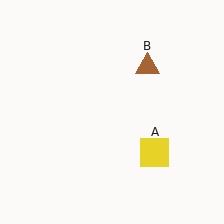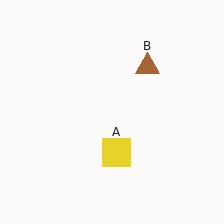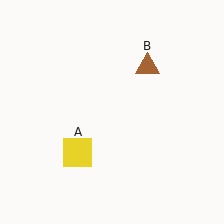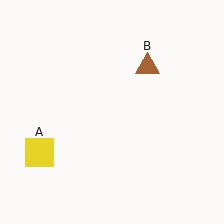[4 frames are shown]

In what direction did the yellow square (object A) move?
The yellow square (object A) moved left.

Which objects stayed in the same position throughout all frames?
Brown triangle (object B) remained stationary.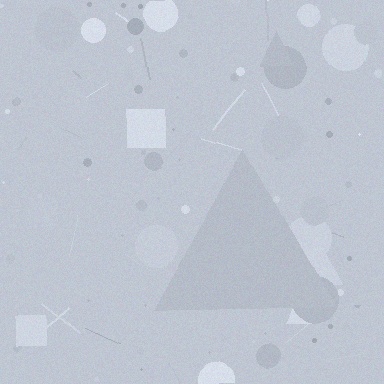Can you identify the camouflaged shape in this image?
The camouflaged shape is a triangle.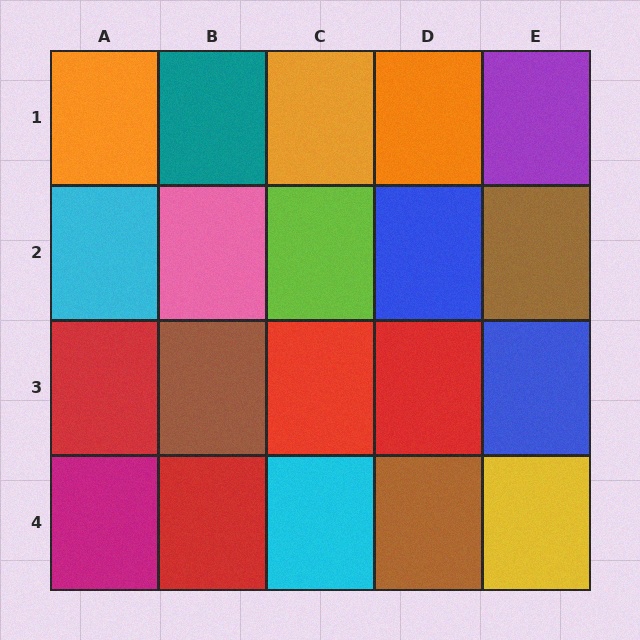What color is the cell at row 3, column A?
Red.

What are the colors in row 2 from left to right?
Cyan, pink, lime, blue, brown.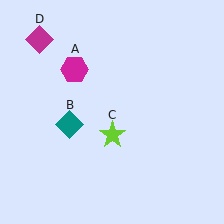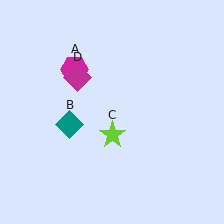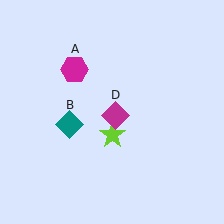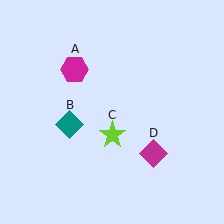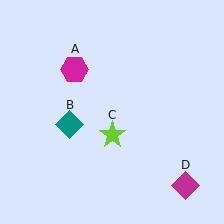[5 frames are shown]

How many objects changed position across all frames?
1 object changed position: magenta diamond (object D).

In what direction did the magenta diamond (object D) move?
The magenta diamond (object D) moved down and to the right.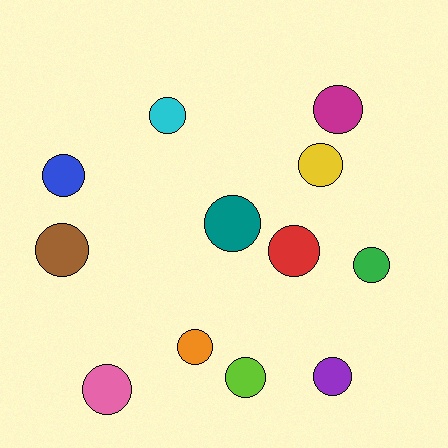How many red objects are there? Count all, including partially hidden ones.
There is 1 red object.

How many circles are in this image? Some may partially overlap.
There are 12 circles.